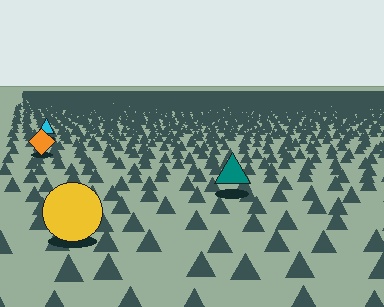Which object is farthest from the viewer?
The cyan triangle is farthest from the viewer. It appears smaller and the ground texture around it is denser.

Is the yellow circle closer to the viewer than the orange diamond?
Yes. The yellow circle is closer — you can tell from the texture gradient: the ground texture is coarser near it.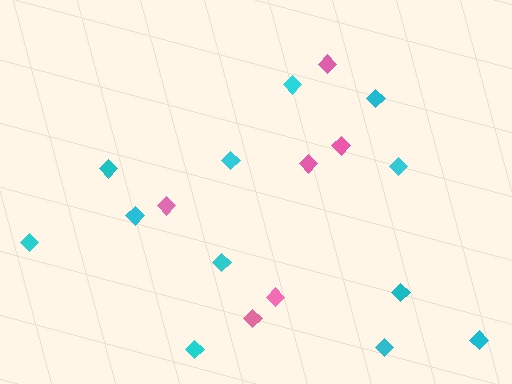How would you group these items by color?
There are 2 groups: one group of pink diamonds (6) and one group of cyan diamonds (12).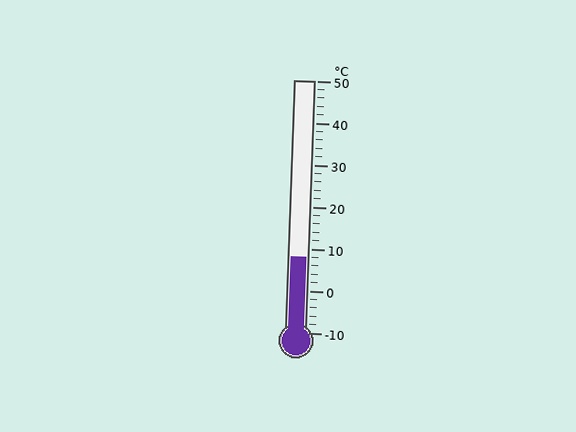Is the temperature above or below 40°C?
The temperature is below 40°C.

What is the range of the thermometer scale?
The thermometer scale ranges from -10°C to 50°C.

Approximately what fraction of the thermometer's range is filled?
The thermometer is filled to approximately 30% of its range.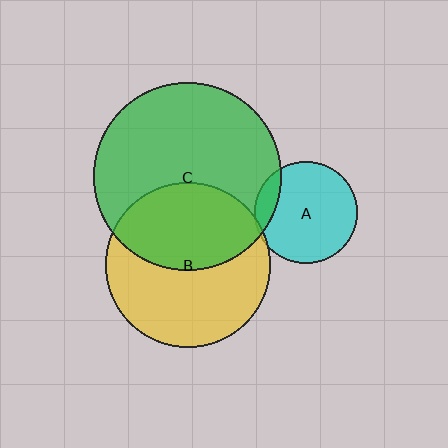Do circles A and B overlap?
Yes.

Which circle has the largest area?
Circle C (green).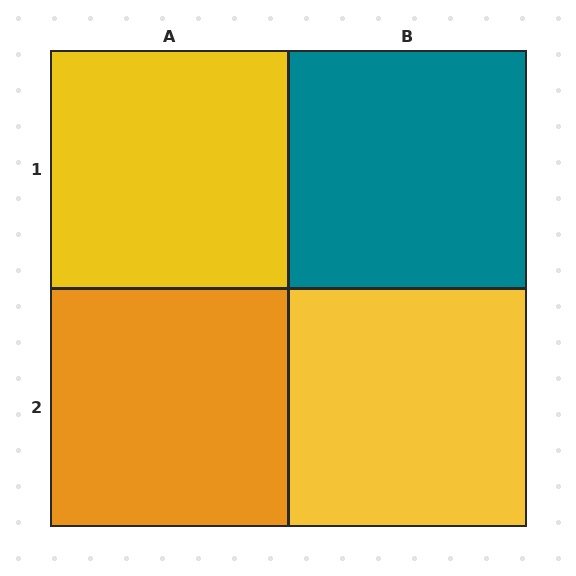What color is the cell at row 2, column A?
Orange.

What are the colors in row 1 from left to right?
Yellow, teal.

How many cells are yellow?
2 cells are yellow.